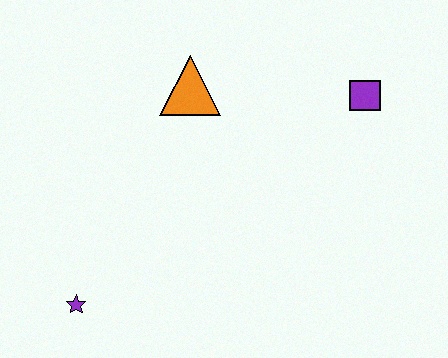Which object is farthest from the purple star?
The purple square is farthest from the purple star.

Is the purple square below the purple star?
No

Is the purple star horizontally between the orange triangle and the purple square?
No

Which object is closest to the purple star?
The orange triangle is closest to the purple star.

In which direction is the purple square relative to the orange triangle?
The purple square is to the right of the orange triangle.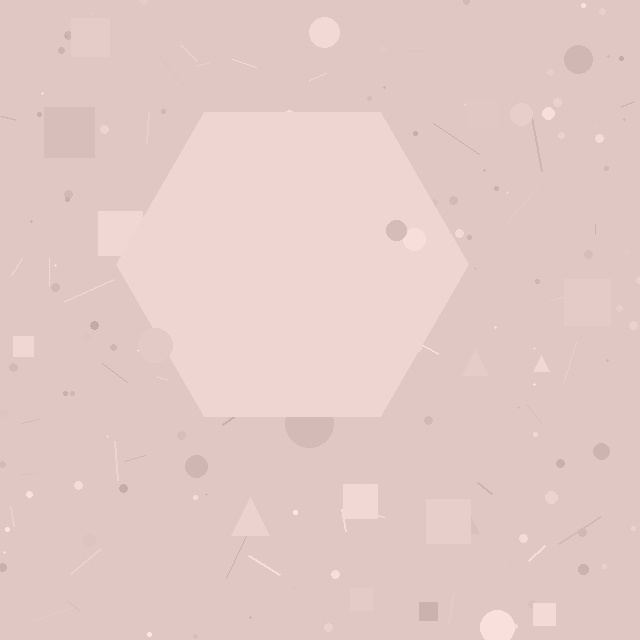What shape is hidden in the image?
A hexagon is hidden in the image.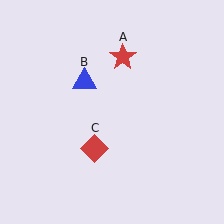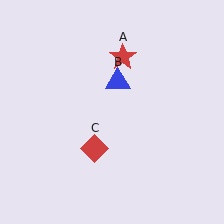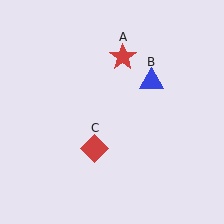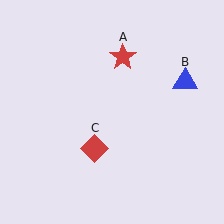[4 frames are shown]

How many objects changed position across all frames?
1 object changed position: blue triangle (object B).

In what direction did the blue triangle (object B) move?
The blue triangle (object B) moved right.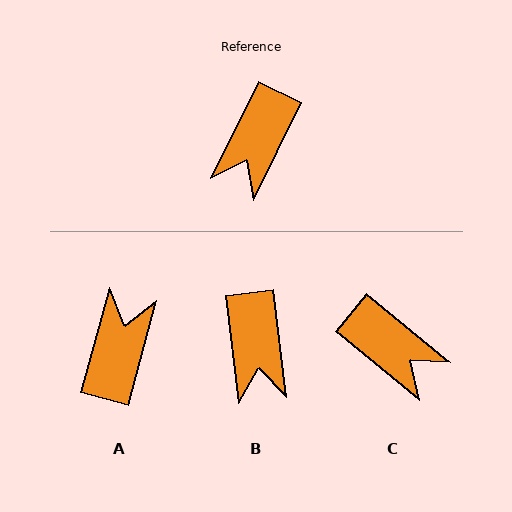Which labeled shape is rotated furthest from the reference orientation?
A, about 169 degrees away.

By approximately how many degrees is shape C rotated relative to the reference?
Approximately 77 degrees counter-clockwise.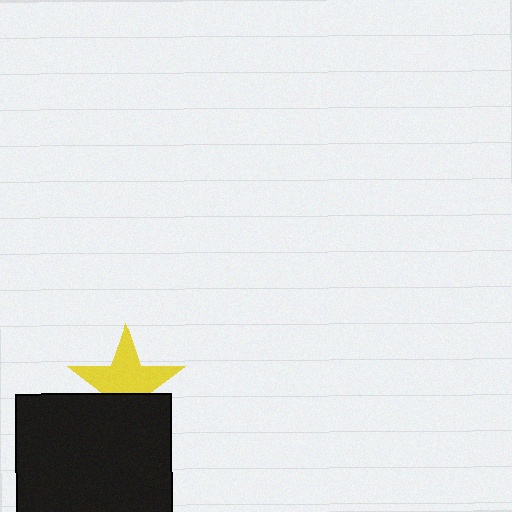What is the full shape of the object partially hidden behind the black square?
The partially hidden object is a yellow star.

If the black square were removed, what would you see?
You would see the complete yellow star.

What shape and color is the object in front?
The object in front is a black square.